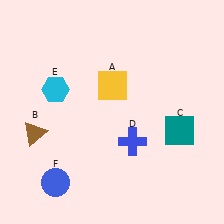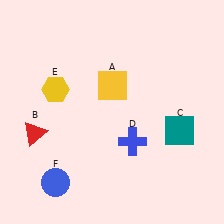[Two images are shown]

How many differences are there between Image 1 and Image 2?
There are 2 differences between the two images.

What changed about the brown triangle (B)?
In Image 1, B is brown. In Image 2, it changed to red.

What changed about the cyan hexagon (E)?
In Image 1, E is cyan. In Image 2, it changed to yellow.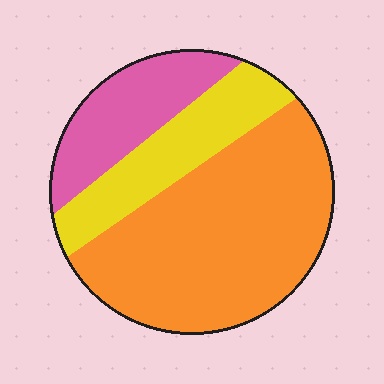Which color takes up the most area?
Orange, at roughly 60%.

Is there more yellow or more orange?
Orange.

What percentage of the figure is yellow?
Yellow covers about 20% of the figure.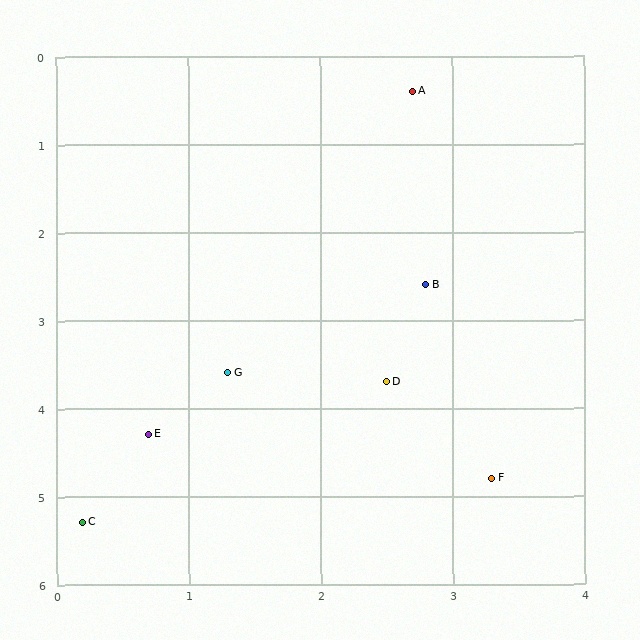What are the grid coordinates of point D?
Point D is at approximately (2.5, 3.7).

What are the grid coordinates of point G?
Point G is at approximately (1.3, 3.6).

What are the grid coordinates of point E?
Point E is at approximately (0.7, 4.3).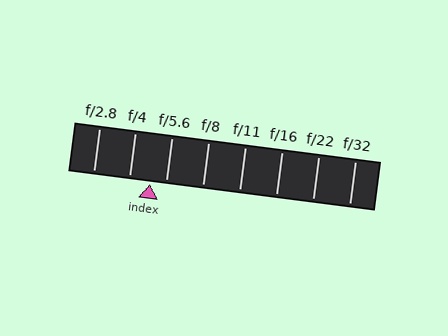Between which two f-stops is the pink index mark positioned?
The index mark is between f/4 and f/5.6.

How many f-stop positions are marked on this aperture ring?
There are 8 f-stop positions marked.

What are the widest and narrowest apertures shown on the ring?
The widest aperture shown is f/2.8 and the narrowest is f/32.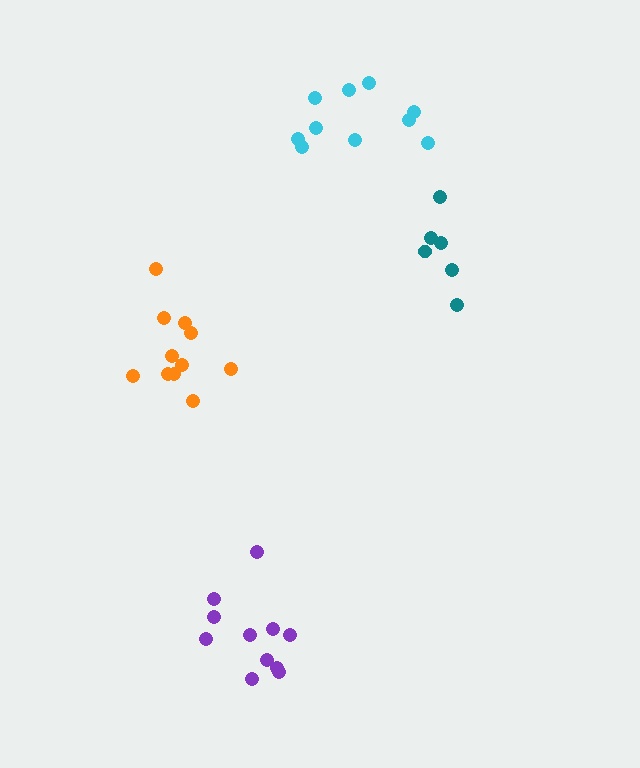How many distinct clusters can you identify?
There are 4 distinct clusters.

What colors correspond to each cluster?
The clusters are colored: teal, cyan, purple, orange.